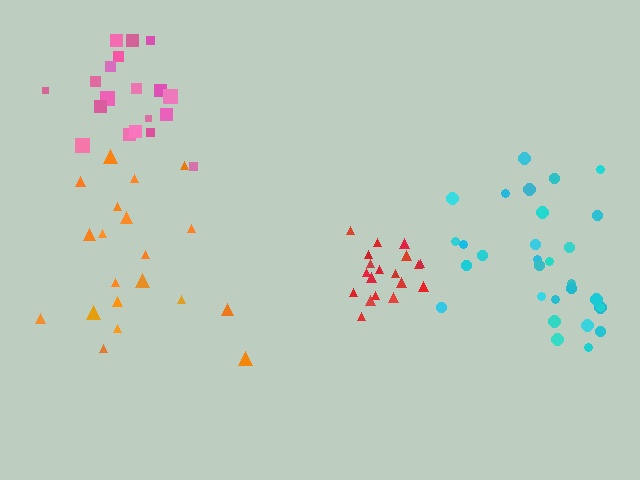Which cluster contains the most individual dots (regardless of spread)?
Cyan (30).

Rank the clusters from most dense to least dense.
red, pink, cyan, orange.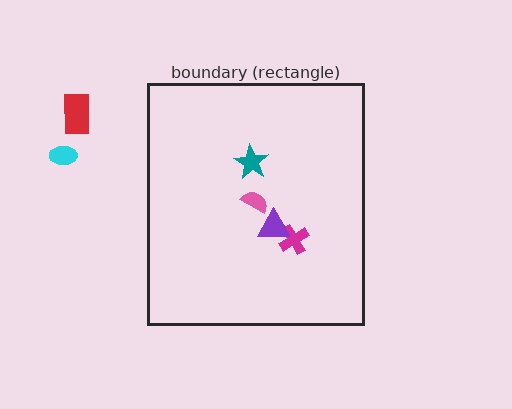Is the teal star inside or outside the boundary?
Inside.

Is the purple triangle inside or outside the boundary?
Inside.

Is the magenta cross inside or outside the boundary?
Inside.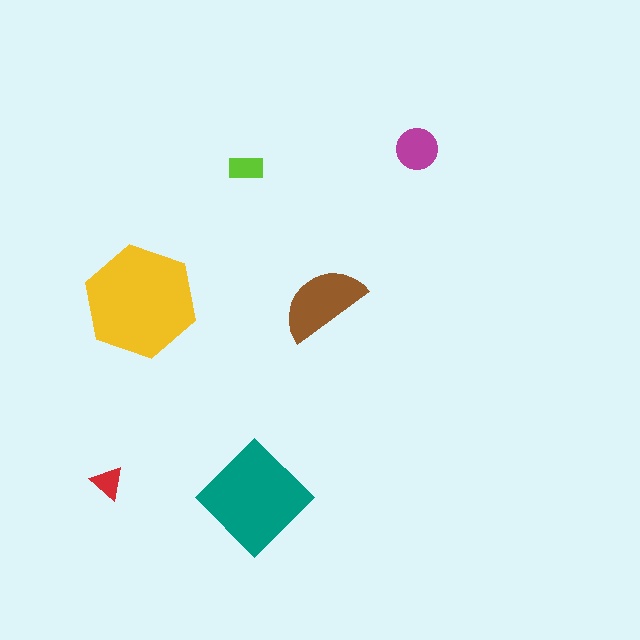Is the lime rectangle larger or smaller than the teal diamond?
Smaller.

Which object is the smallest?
The red triangle.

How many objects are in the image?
There are 6 objects in the image.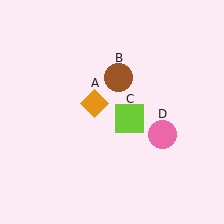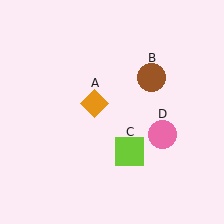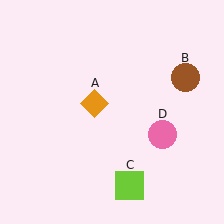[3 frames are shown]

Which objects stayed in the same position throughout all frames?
Orange diamond (object A) and pink circle (object D) remained stationary.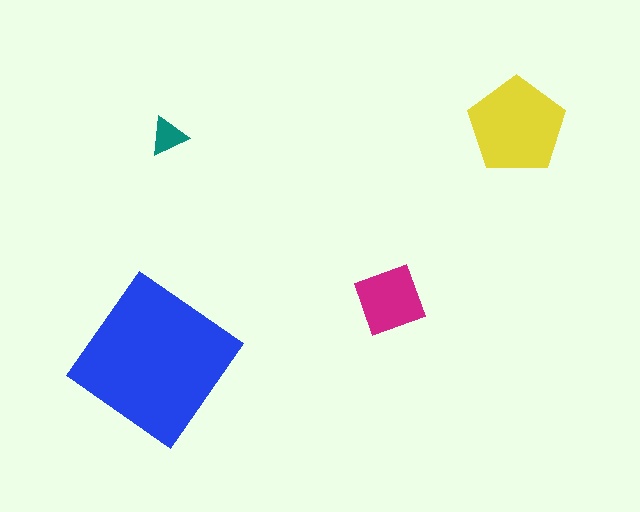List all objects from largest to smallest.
The blue diamond, the yellow pentagon, the magenta diamond, the teal triangle.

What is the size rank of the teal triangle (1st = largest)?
4th.